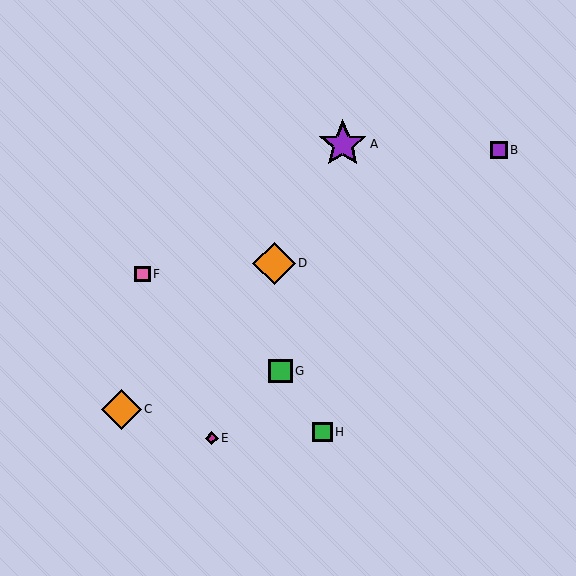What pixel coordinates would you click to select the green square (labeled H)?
Click at (323, 432) to select the green square H.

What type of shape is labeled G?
Shape G is a green square.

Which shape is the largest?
The purple star (labeled A) is the largest.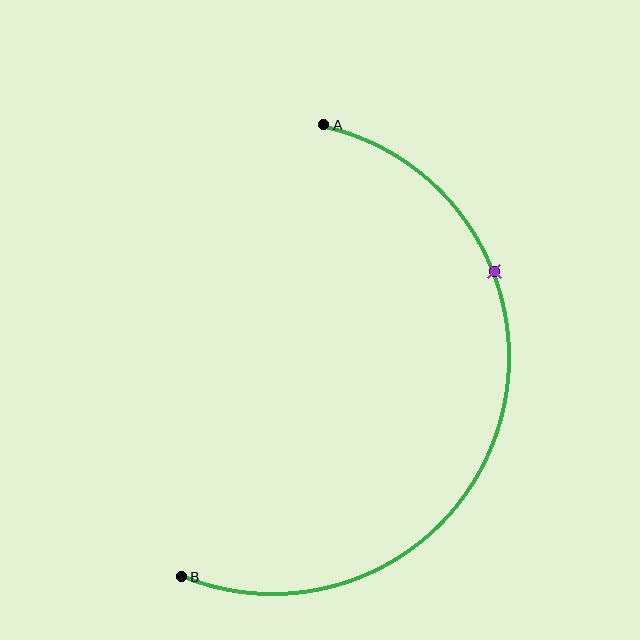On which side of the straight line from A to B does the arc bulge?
The arc bulges to the right of the straight line connecting A and B.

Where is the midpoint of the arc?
The arc midpoint is the point on the curve farthest from the straight line joining A and B. It sits to the right of that line.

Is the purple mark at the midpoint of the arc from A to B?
No. The purple mark lies on the arc but is closer to endpoint A. The arc midpoint would be at the point on the curve equidistant along the arc from both A and B.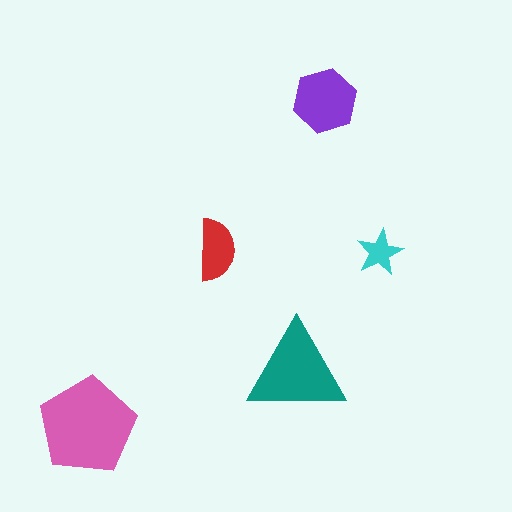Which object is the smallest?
The cyan star.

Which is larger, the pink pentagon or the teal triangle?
The pink pentagon.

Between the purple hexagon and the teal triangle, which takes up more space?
The teal triangle.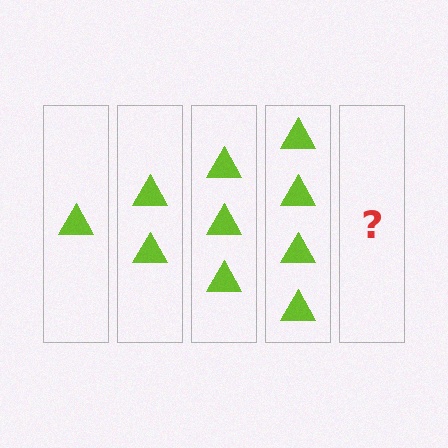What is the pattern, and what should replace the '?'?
The pattern is that each step adds one more triangle. The '?' should be 5 triangles.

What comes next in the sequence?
The next element should be 5 triangles.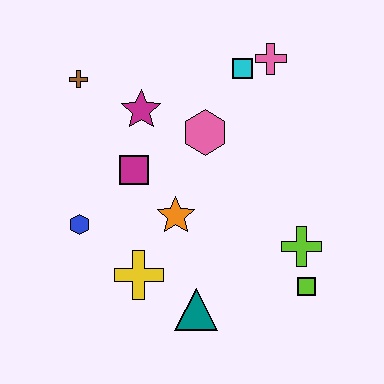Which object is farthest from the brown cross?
The lime square is farthest from the brown cross.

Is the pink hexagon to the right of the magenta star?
Yes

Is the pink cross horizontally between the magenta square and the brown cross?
No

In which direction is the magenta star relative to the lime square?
The magenta star is above the lime square.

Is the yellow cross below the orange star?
Yes